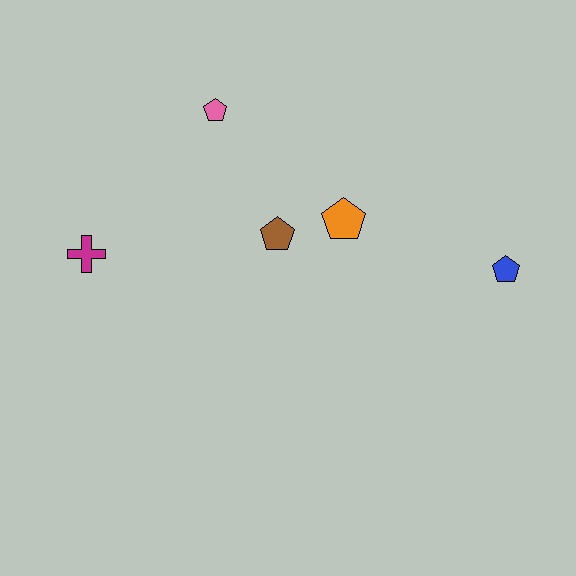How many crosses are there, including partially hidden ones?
There is 1 cross.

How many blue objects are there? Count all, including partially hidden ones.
There is 1 blue object.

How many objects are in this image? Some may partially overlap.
There are 5 objects.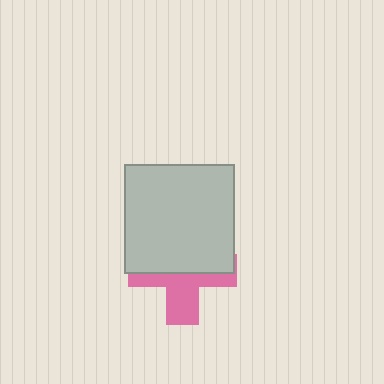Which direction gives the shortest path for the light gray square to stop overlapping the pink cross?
Moving up gives the shortest separation.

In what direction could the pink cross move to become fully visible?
The pink cross could move down. That would shift it out from behind the light gray square entirely.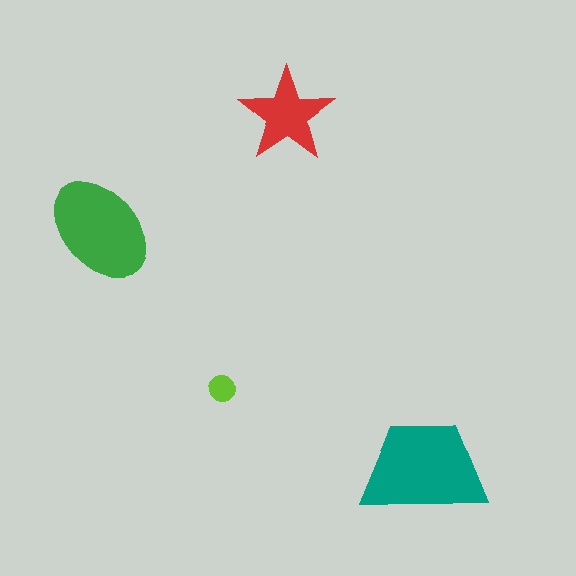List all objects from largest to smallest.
The teal trapezoid, the green ellipse, the red star, the lime circle.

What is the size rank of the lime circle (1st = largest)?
4th.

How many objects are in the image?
There are 4 objects in the image.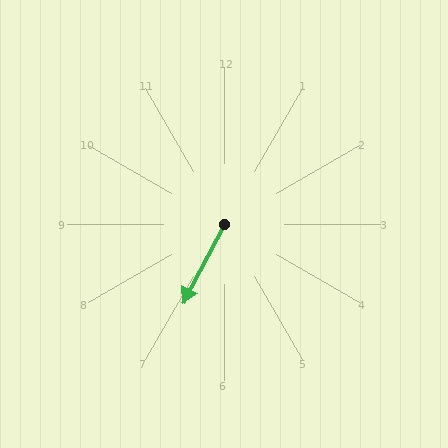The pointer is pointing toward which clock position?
Roughly 7 o'clock.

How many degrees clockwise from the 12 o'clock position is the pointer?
Approximately 208 degrees.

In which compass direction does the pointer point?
Southwest.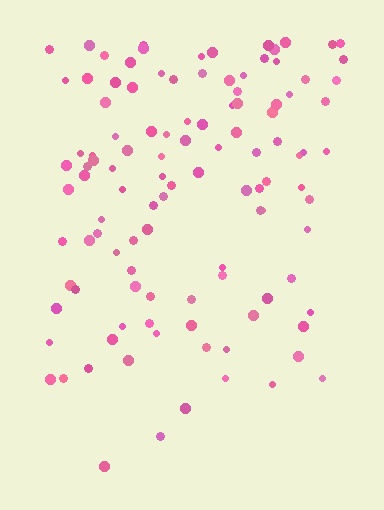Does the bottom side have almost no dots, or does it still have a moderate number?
Still a moderate number, just noticeably fewer than the top.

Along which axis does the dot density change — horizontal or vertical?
Vertical.